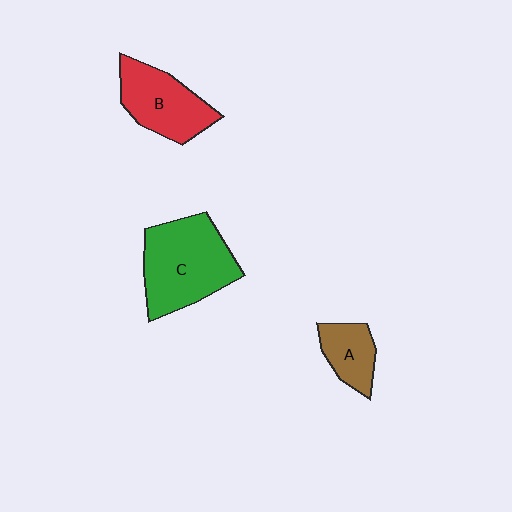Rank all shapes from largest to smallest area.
From largest to smallest: C (green), B (red), A (brown).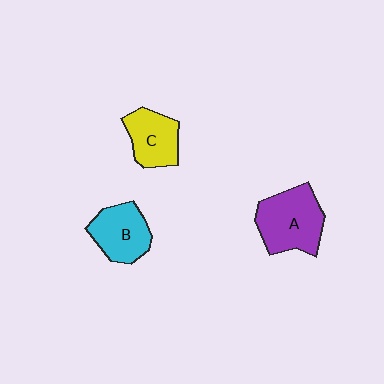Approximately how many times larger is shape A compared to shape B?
Approximately 1.3 times.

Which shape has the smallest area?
Shape C (yellow).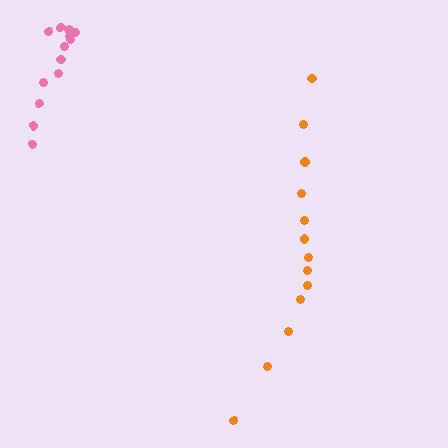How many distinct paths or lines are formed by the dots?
There are 2 distinct paths.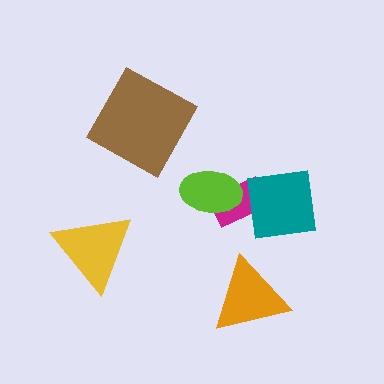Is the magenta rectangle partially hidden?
Yes, it is partially covered by another shape.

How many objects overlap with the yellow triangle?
0 objects overlap with the yellow triangle.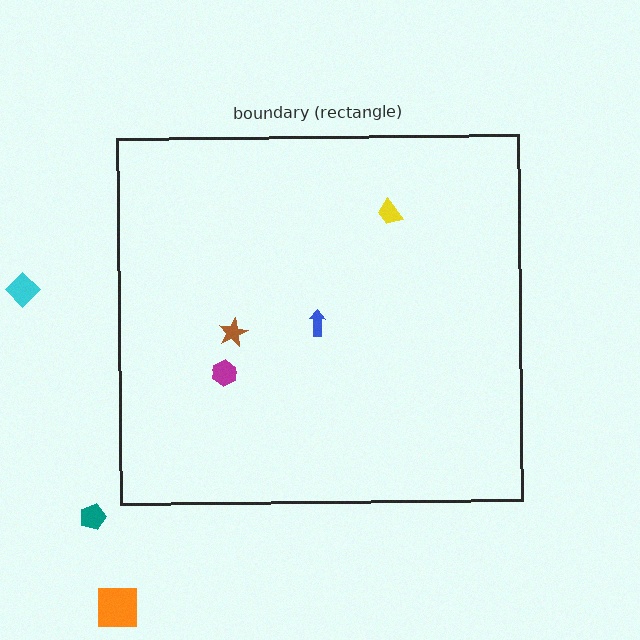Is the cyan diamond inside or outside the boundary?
Outside.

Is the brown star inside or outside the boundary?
Inside.